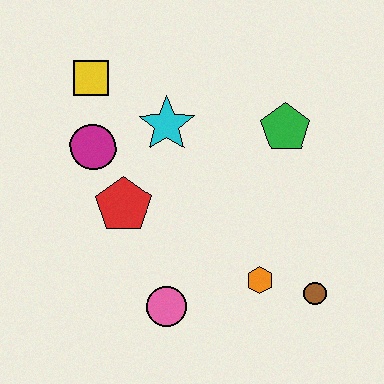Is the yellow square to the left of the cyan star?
Yes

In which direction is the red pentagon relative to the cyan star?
The red pentagon is below the cyan star.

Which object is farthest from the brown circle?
The yellow square is farthest from the brown circle.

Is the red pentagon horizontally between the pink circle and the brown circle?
No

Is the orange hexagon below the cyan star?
Yes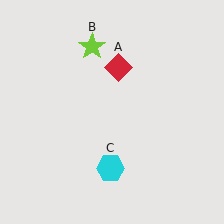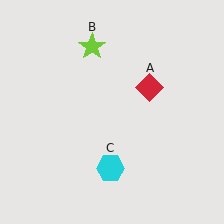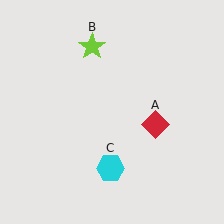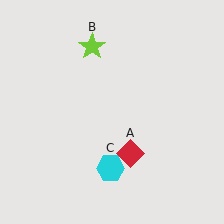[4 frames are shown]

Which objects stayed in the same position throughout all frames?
Lime star (object B) and cyan hexagon (object C) remained stationary.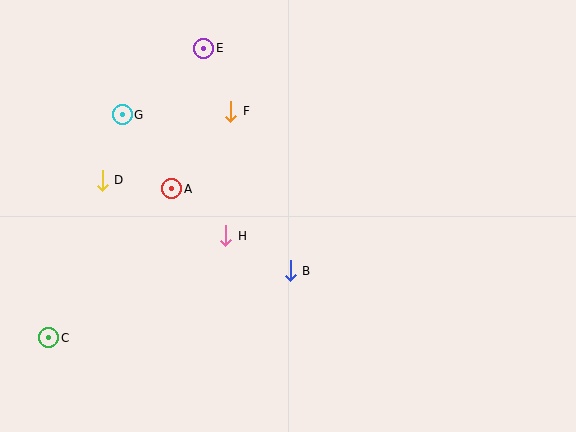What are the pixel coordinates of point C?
Point C is at (49, 338).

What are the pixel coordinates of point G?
Point G is at (122, 115).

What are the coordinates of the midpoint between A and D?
The midpoint between A and D is at (137, 185).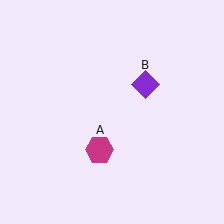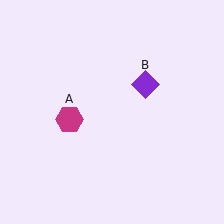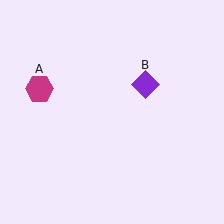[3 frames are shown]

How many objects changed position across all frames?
1 object changed position: magenta hexagon (object A).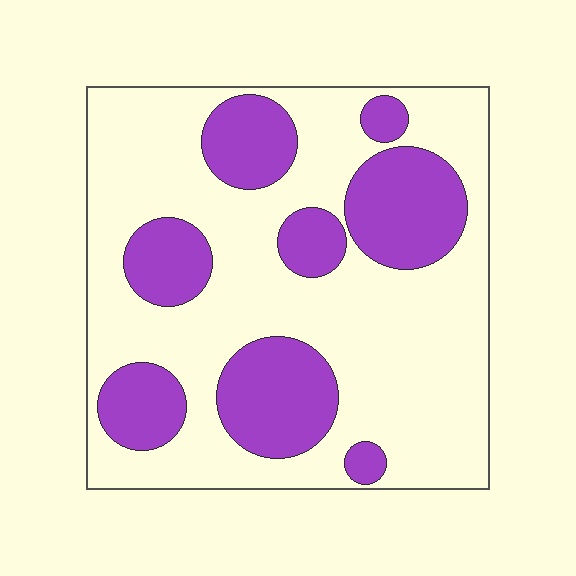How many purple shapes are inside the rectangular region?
8.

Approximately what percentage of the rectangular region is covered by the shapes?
Approximately 30%.